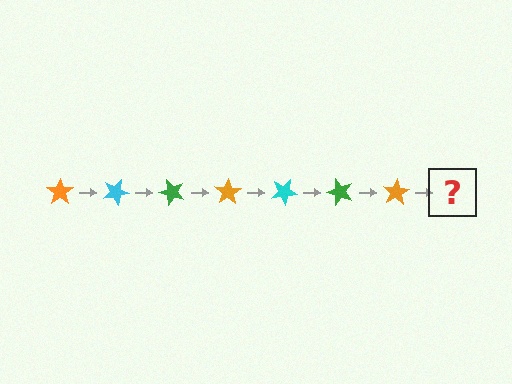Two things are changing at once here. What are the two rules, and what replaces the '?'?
The two rules are that it rotates 25 degrees each step and the color cycles through orange, cyan, and green. The '?' should be a cyan star, rotated 175 degrees from the start.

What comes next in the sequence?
The next element should be a cyan star, rotated 175 degrees from the start.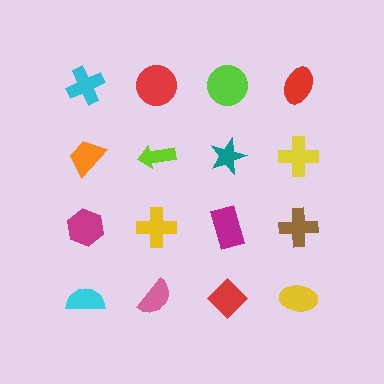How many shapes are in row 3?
4 shapes.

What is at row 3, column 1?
A magenta hexagon.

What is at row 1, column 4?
A red ellipse.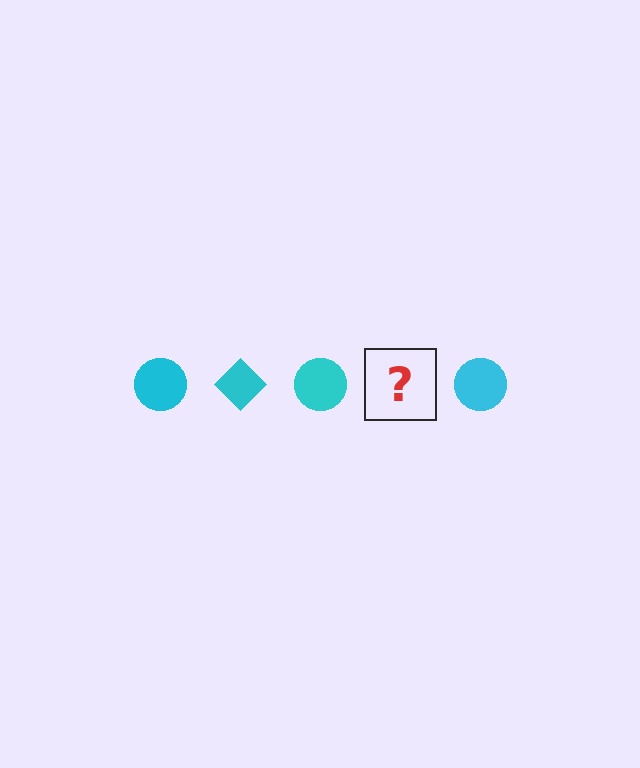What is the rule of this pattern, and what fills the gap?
The rule is that the pattern cycles through circle, diamond shapes in cyan. The gap should be filled with a cyan diamond.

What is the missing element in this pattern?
The missing element is a cyan diamond.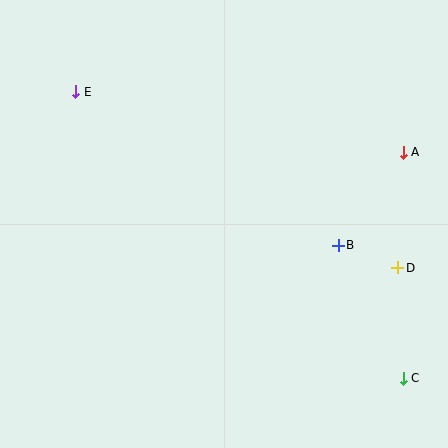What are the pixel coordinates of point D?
Point D is at (398, 268).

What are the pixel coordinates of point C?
Point C is at (403, 378).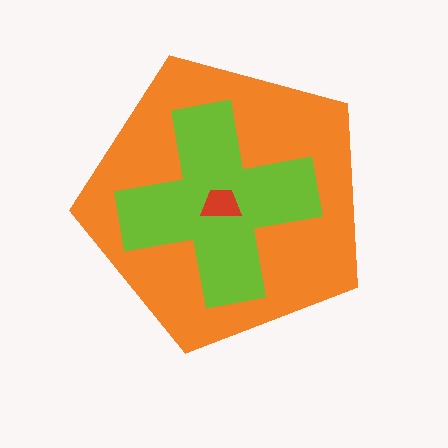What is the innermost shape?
The red trapezoid.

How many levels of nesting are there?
3.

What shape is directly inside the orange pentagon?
The lime cross.